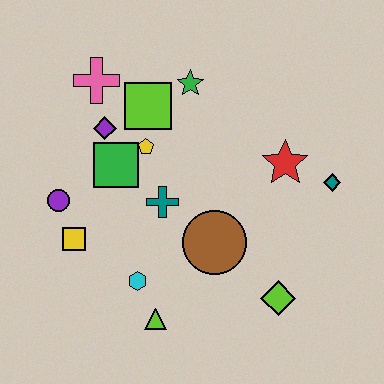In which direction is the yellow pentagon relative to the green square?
The yellow pentagon is to the right of the green square.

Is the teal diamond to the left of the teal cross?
No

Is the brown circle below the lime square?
Yes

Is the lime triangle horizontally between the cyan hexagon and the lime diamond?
Yes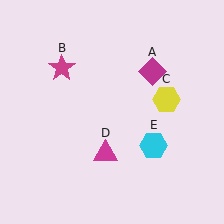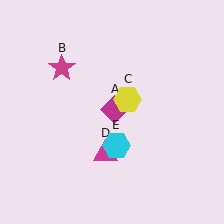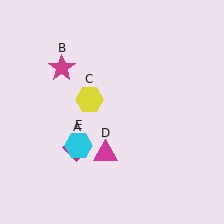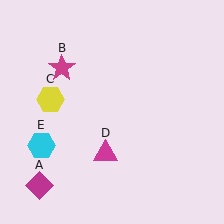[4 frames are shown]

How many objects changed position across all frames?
3 objects changed position: magenta diamond (object A), yellow hexagon (object C), cyan hexagon (object E).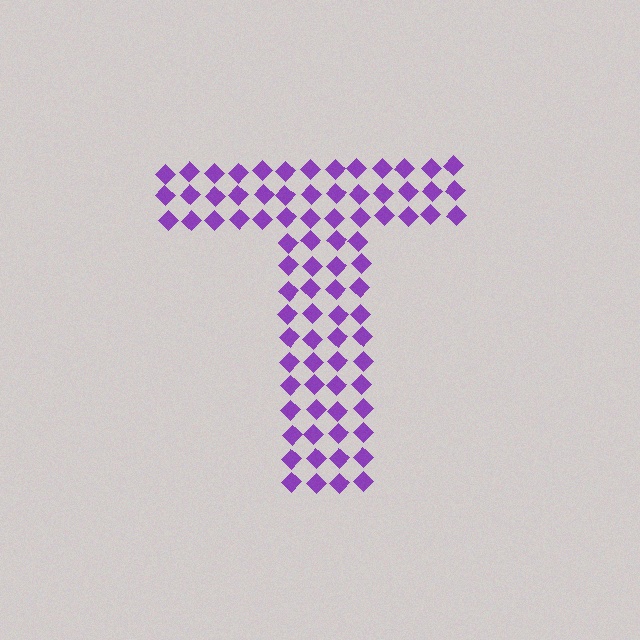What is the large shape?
The large shape is the letter T.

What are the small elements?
The small elements are diamonds.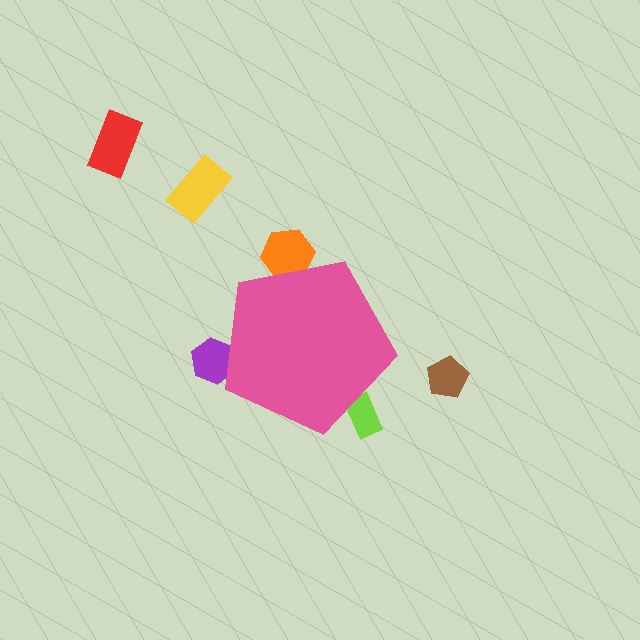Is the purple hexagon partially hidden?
Yes, the purple hexagon is partially hidden behind the pink pentagon.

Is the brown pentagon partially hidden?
No, the brown pentagon is fully visible.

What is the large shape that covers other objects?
A pink pentagon.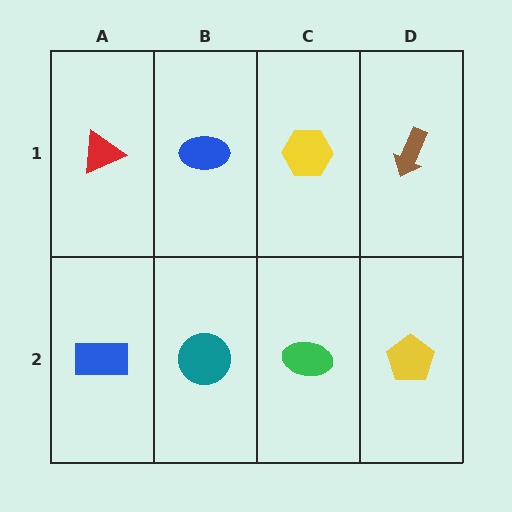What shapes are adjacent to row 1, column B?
A teal circle (row 2, column B), a red triangle (row 1, column A), a yellow hexagon (row 1, column C).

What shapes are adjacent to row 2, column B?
A blue ellipse (row 1, column B), a blue rectangle (row 2, column A), a green ellipse (row 2, column C).